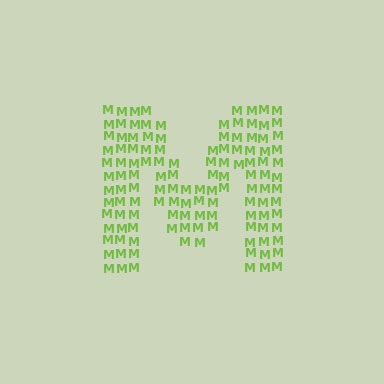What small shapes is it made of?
It is made of small letter M's.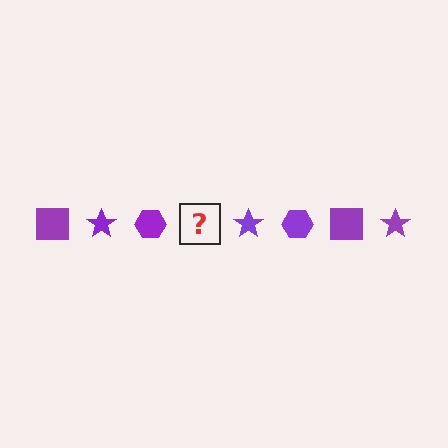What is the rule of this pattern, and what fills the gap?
The rule is that the pattern cycles through square, star, hexagon shapes in purple. The gap should be filled with a purple square.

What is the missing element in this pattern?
The missing element is a purple square.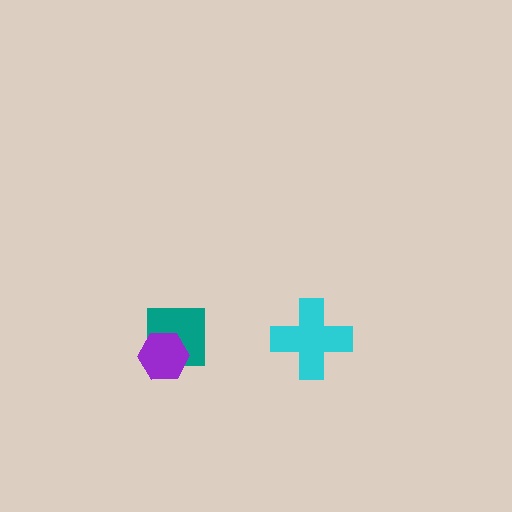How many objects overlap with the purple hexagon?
1 object overlaps with the purple hexagon.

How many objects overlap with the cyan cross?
0 objects overlap with the cyan cross.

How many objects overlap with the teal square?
1 object overlaps with the teal square.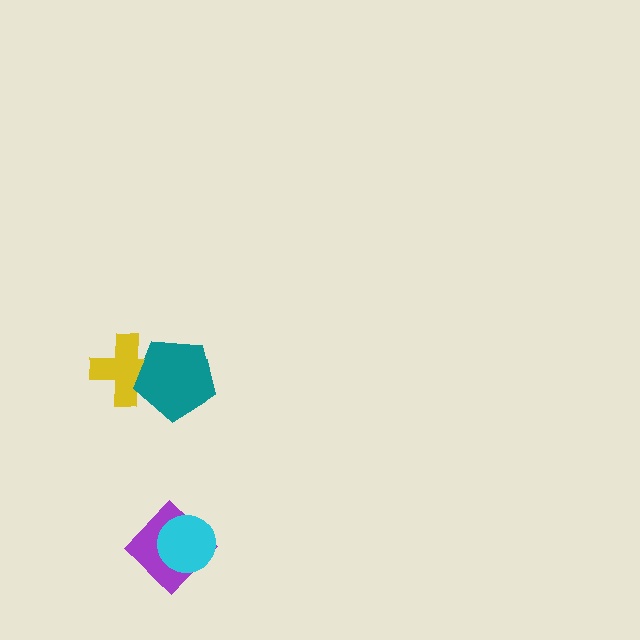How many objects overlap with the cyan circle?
1 object overlaps with the cyan circle.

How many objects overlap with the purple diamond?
1 object overlaps with the purple diamond.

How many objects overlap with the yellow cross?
1 object overlaps with the yellow cross.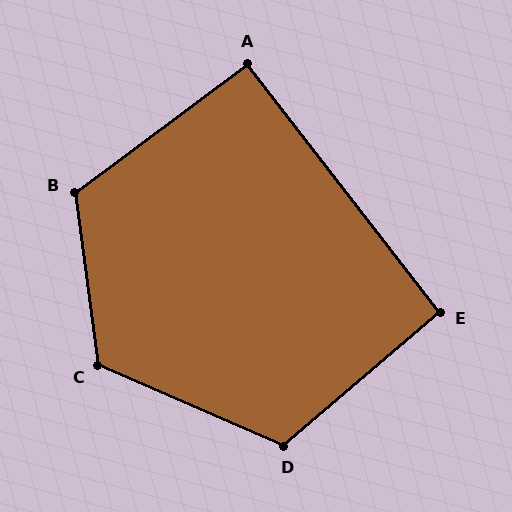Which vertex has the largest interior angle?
C, at approximately 121 degrees.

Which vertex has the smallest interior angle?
A, at approximately 91 degrees.